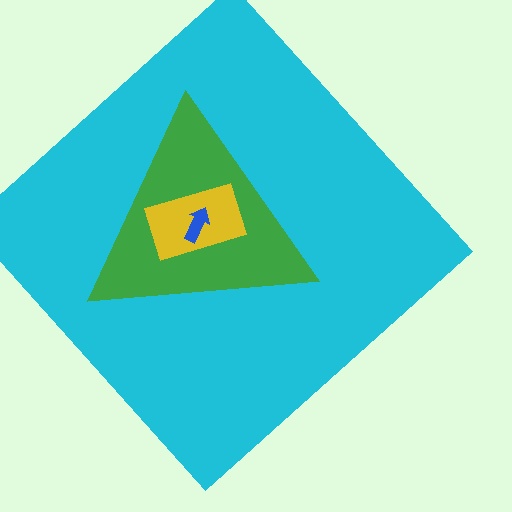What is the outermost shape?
The cyan diamond.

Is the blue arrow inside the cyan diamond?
Yes.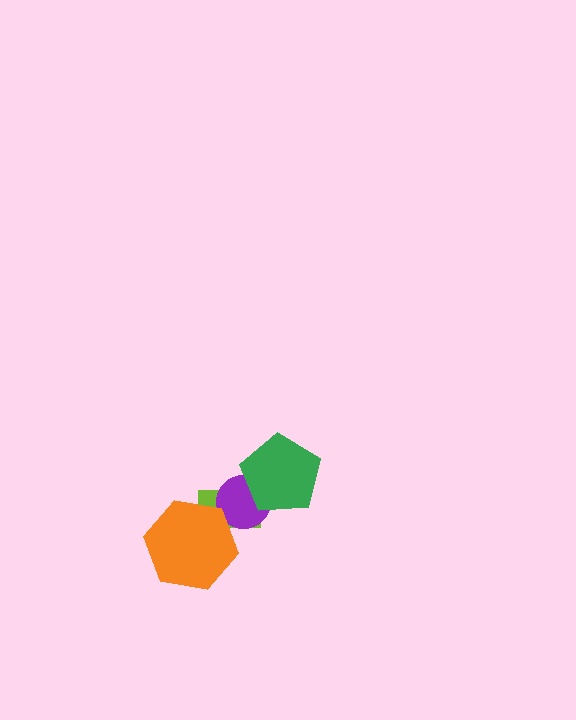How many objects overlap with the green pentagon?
2 objects overlap with the green pentagon.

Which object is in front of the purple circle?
The green pentagon is in front of the purple circle.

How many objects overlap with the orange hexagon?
1 object overlaps with the orange hexagon.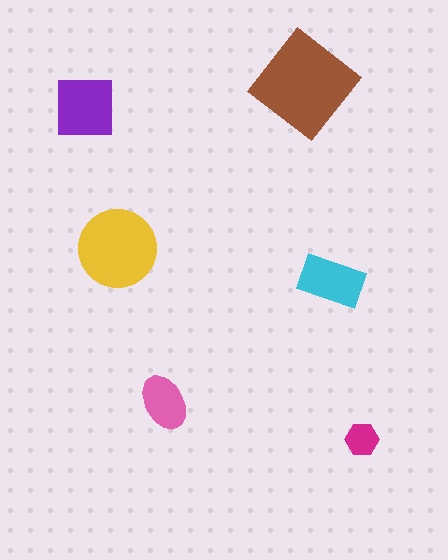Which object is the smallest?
The magenta hexagon.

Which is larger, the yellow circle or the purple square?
The yellow circle.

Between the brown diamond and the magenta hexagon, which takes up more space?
The brown diamond.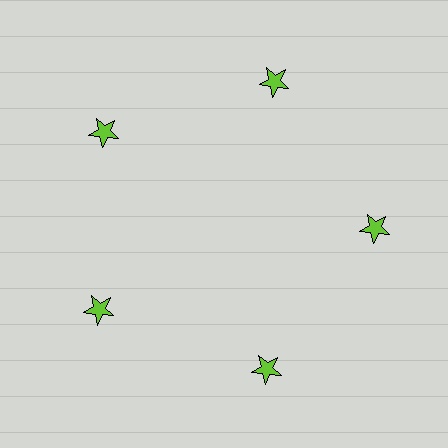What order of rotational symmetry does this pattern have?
This pattern has 5-fold rotational symmetry.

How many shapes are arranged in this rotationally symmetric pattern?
There are 5 shapes, arranged in 5 groups of 1.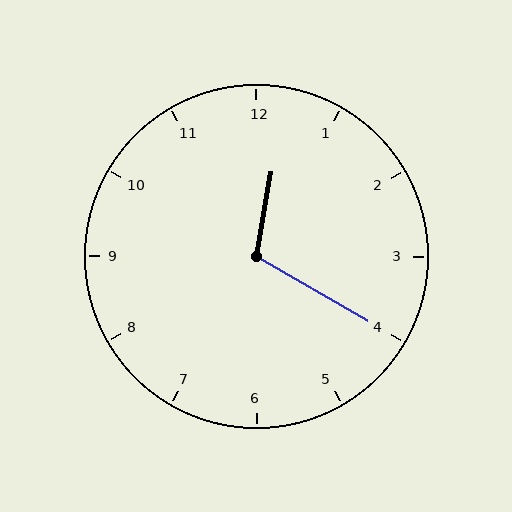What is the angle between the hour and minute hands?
Approximately 110 degrees.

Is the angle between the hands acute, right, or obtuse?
It is obtuse.